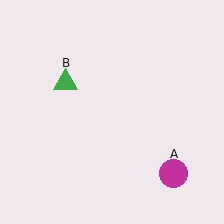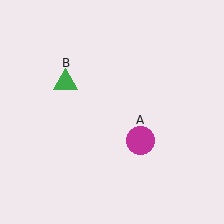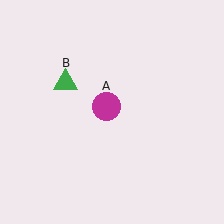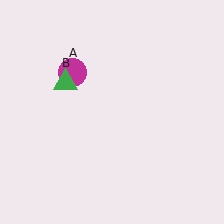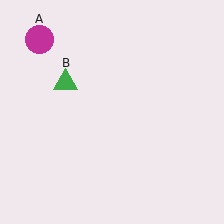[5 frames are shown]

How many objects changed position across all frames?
1 object changed position: magenta circle (object A).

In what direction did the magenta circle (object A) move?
The magenta circle (object A) moved up and to the left.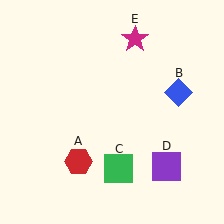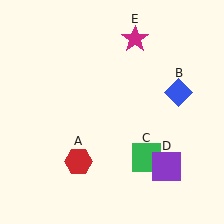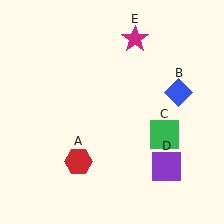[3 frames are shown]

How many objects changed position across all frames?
1 object changed position: green square (object C).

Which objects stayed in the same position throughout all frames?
Red hexagon (object A) and blue diamond (object B) and purple square (object D) and magenta star (object E) remained stationary.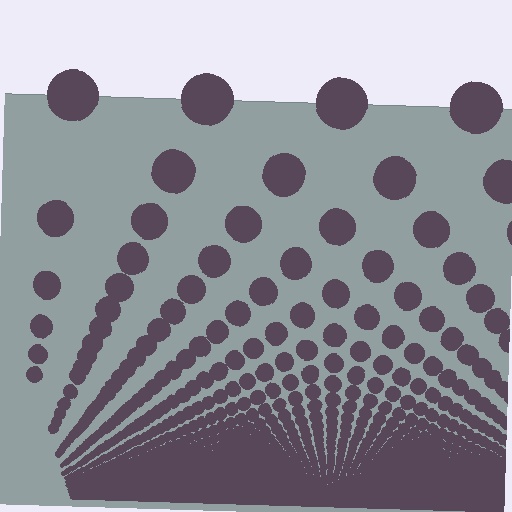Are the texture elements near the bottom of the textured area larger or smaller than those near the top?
Smaller. The gradient is inverted — elements near the bottom are smaller and denser.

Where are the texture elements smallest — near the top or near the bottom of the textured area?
Near the bottom.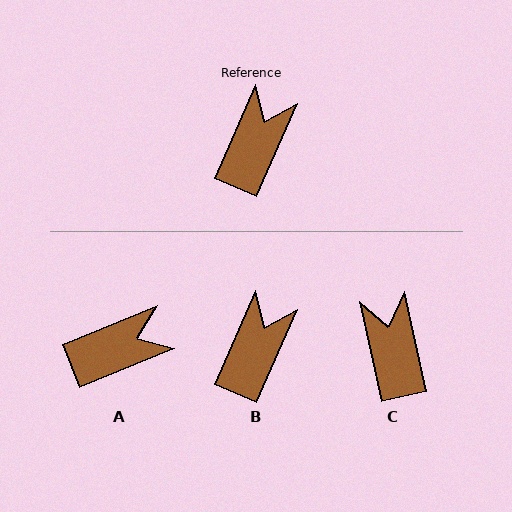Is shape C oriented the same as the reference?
No, it is off by about 36 degrees.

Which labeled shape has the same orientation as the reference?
B.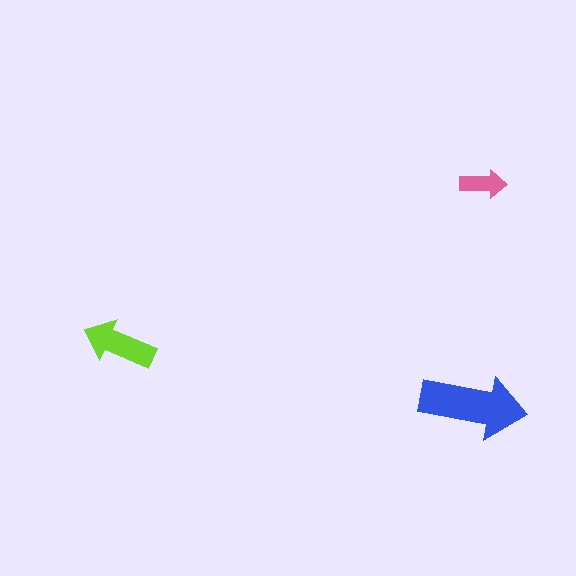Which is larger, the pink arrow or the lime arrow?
The lime one.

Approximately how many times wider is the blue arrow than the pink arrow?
About 2.5 times wider.